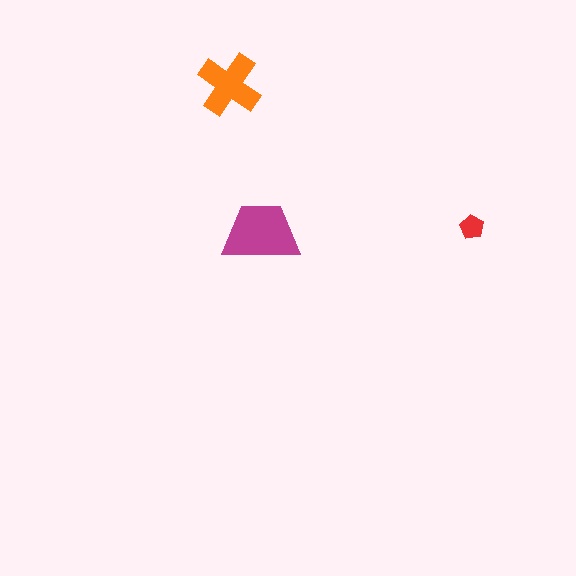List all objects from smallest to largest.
The red pentagon, the orange cross, the magenta trapezoid.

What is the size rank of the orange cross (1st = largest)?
2nd.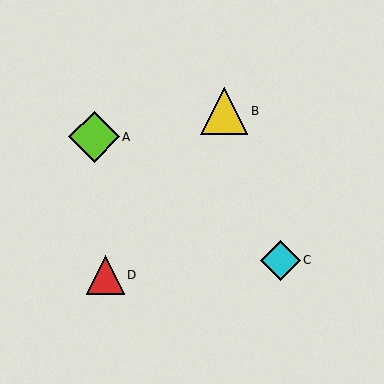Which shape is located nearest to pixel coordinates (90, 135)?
The lime diamond (labeled A) at (94, 137) is nearest to that location.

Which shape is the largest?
The lime diamond (labeled A) is the largest.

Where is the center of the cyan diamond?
The center of the cyan diamond is at (280, 260).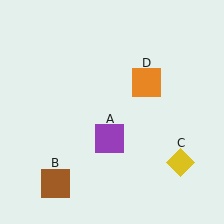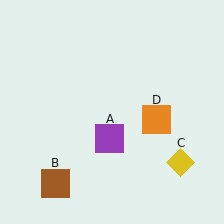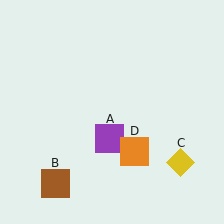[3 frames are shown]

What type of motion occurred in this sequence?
The orange square (object D) rotated clockwise around the center of the scene.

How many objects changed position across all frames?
1 object changed position: orange square (object D).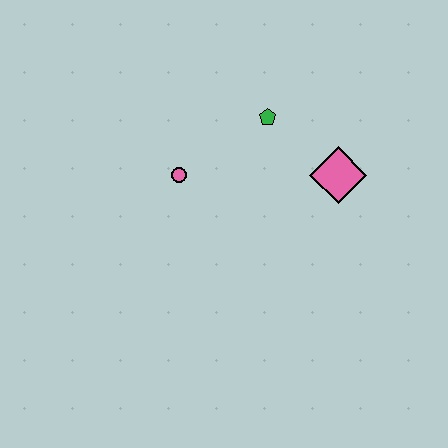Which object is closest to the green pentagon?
The pink diamond is closest to the green pentagon.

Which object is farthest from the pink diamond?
The pink circle is farthest from the pink diamond.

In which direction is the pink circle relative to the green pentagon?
The pink circle is to the left of the green pentagon.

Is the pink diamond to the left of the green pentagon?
No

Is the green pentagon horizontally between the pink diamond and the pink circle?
Yes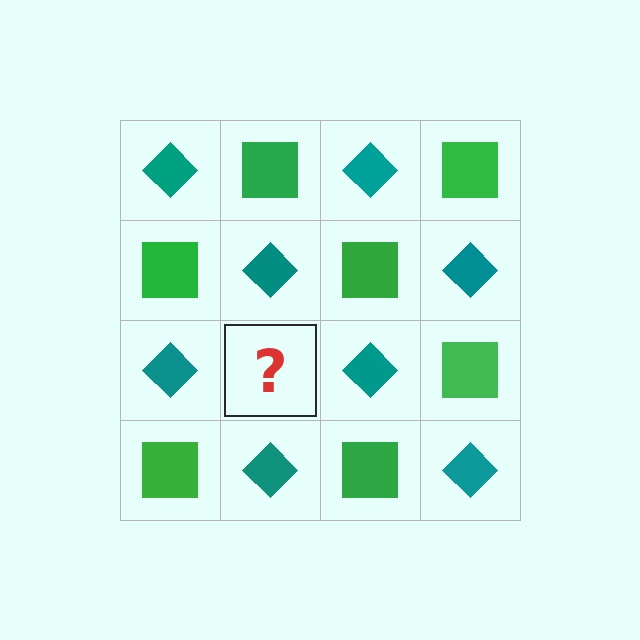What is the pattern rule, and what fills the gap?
The rule is that it alternates teal diamond and green square in a checkerboard pattern. The gap should be filled with a green square.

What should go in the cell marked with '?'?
The missing cell should contain a green square.